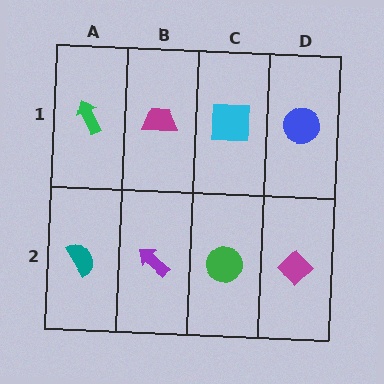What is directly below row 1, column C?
A green circle.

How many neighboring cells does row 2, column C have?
3.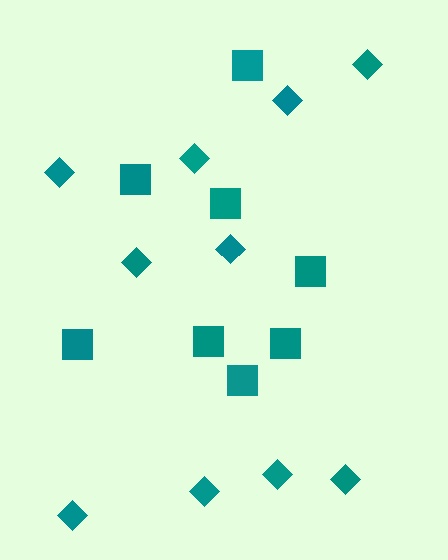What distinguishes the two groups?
There are 2 groups: one group of squares (8) and one group of diamonds (10).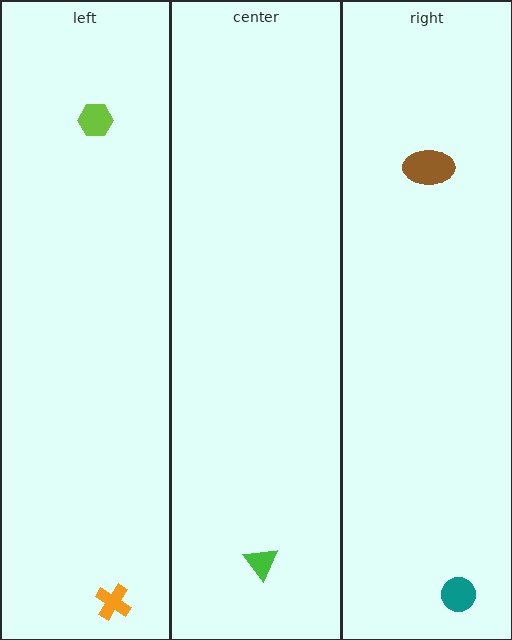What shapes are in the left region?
The orange cross, the lime hexagon.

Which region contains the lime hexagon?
The left region.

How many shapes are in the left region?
2.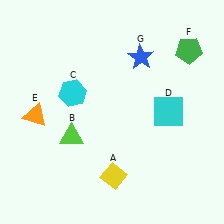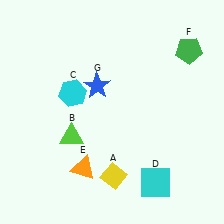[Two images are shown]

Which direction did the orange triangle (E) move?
The orange triangle (E) moved down.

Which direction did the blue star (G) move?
The blue star (G) moved left.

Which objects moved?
The objects that moved are: the cyan square (D), the orange triangle (E), the blue star (G).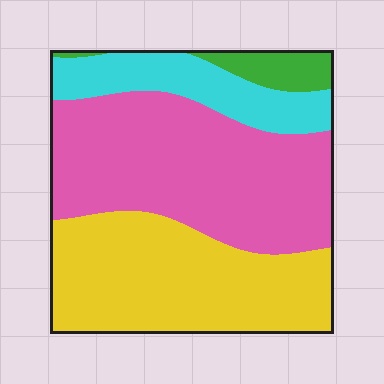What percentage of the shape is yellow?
Yellow takes up between a quarter and a half of the shape.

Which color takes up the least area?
Green, at roughly 5%.